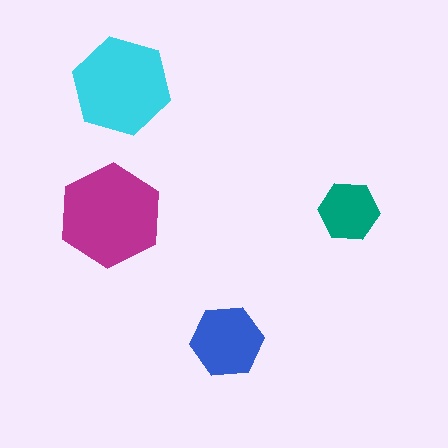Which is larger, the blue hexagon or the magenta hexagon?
The magenta one.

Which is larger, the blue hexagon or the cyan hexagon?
The cyan one.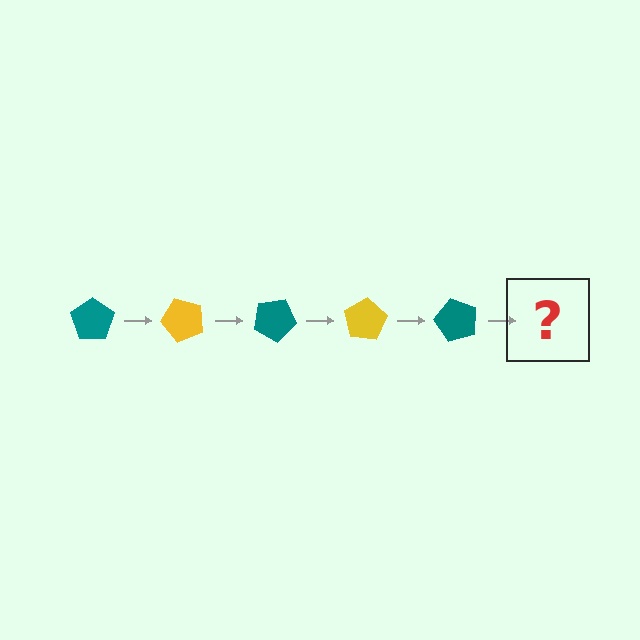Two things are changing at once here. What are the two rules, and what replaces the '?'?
The two rules are that it rotates 50 degrees each step and the color cycles through teal and yellow. The '?' should be a yellow pentagon, rotated 250 degrees from the start.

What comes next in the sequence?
The next element should be a yellow pentagon, rotated 250 degrees from the start.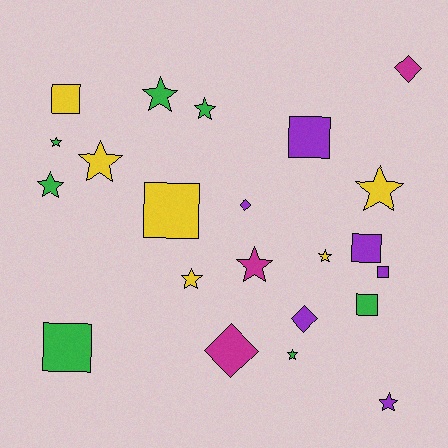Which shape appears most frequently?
Star, with 11 objects.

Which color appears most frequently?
Green, with 7 objects.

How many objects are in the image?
There are 22 objects.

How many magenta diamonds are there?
There are 2 magenta diamonds.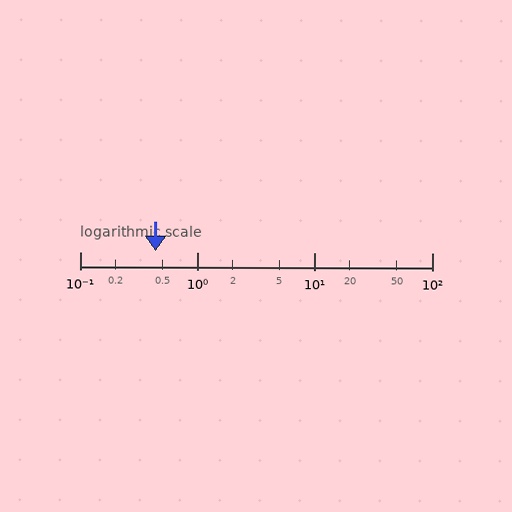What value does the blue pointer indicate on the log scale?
The pointer indicates approximately 0.44.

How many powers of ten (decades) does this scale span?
The scale spans 3 decades, from 0.1 to 100.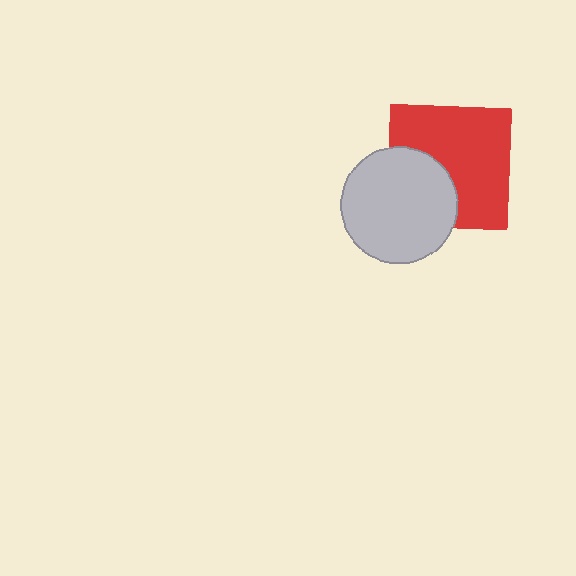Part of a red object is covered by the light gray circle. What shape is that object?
It is a square.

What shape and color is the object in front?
The object in front is a light gray circle.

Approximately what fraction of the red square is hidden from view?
Roughly 33% of the red square is hidden behind the light gray circle.